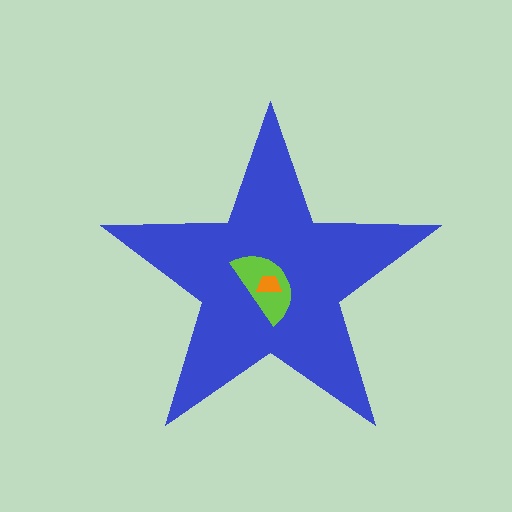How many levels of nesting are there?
3.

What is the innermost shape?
The orange trapezoid.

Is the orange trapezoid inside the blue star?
Yes.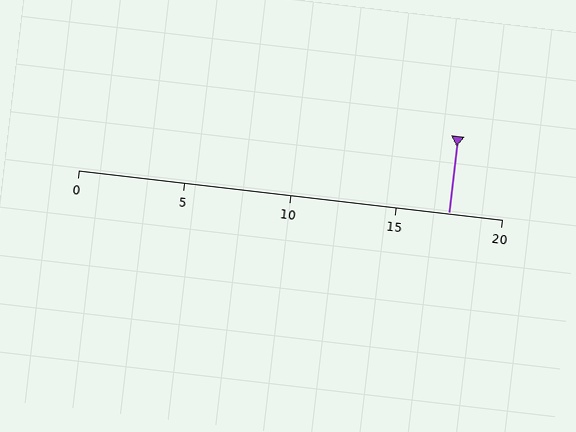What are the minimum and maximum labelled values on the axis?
The axis runs from 0 to 20.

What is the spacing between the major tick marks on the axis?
The major ticks are spaced 5 apart.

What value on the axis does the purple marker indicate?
The marker indicates approximately 17.5.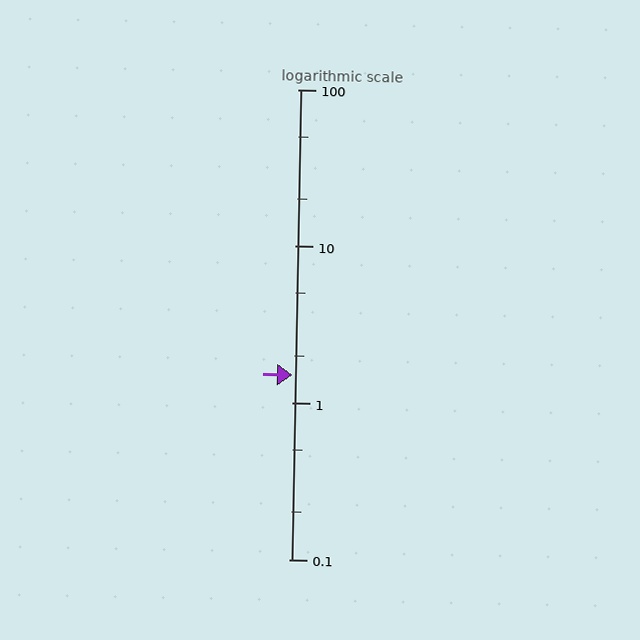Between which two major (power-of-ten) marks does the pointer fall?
The pointer is between 1 and 10.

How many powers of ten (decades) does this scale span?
The scale spans 3 decades, from 0.1 to 100.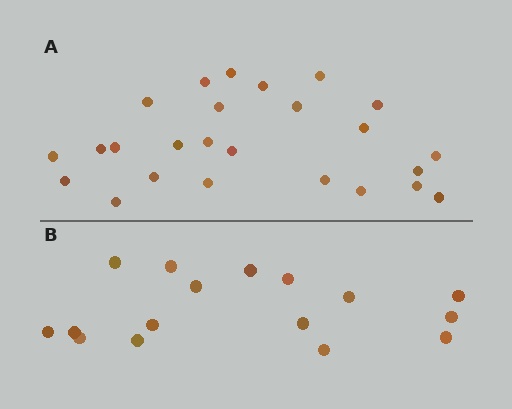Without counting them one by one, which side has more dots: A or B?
Region A (the top region) has more dots.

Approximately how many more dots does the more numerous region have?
Region A has roughly 8 or so more dots than region B.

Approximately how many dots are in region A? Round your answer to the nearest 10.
About 20 dots. (The exact count is 25, which rounds to 20.)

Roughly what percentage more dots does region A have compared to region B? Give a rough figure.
About 55% more.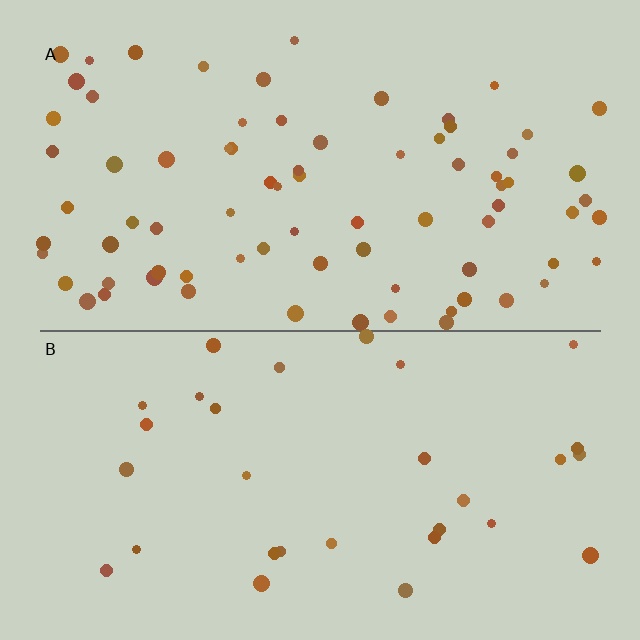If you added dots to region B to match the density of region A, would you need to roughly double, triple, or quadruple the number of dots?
Approximately triple.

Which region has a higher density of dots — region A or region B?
A (the top).